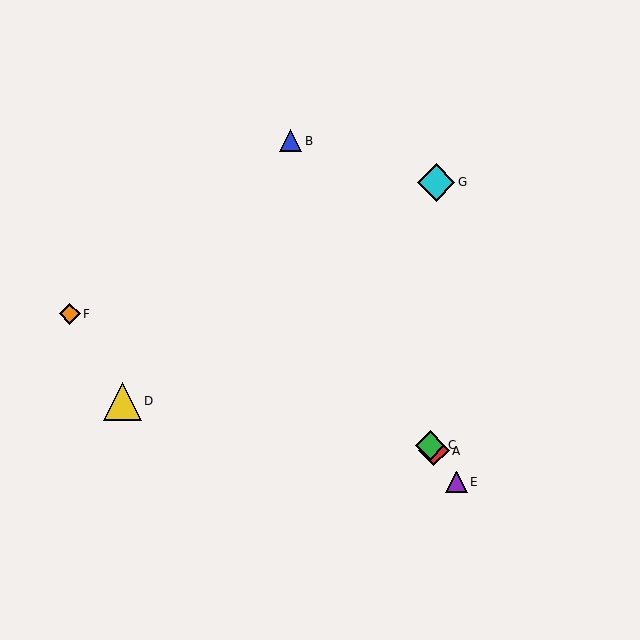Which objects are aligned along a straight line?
Objects A, C, E are aligned along a straight line.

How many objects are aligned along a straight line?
3 objects (A, C, E) are aligned along a straight line.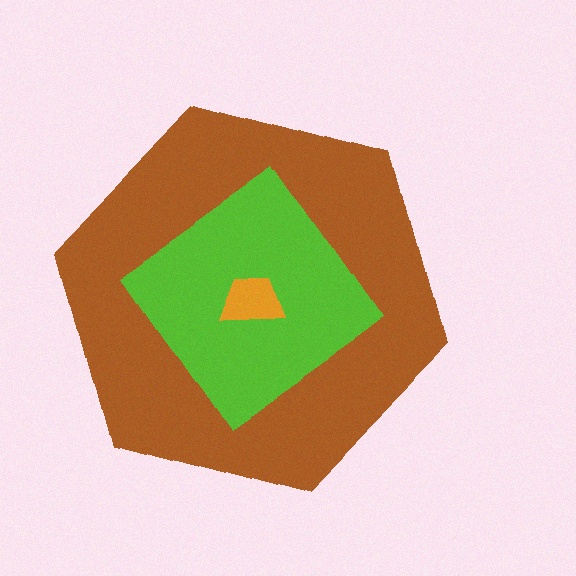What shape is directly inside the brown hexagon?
The lime diamond.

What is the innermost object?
The orange trapezoid.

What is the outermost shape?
The brown hexagon.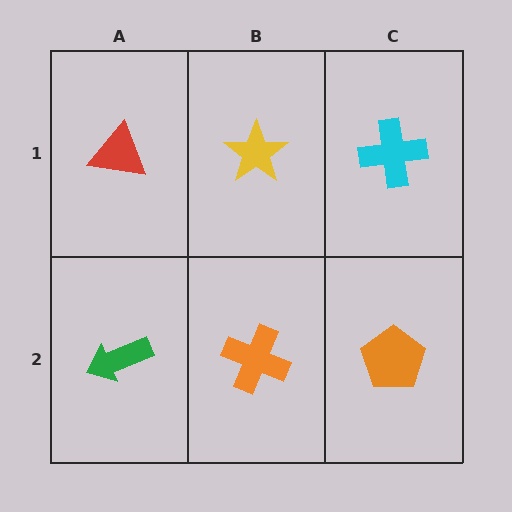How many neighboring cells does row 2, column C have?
2.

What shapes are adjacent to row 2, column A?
A red triangle (row 1, column A), an orange cross (row 2, column B).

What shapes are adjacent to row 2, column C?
A cyan cross (row 1, column C), an orange cross (row 2, column B).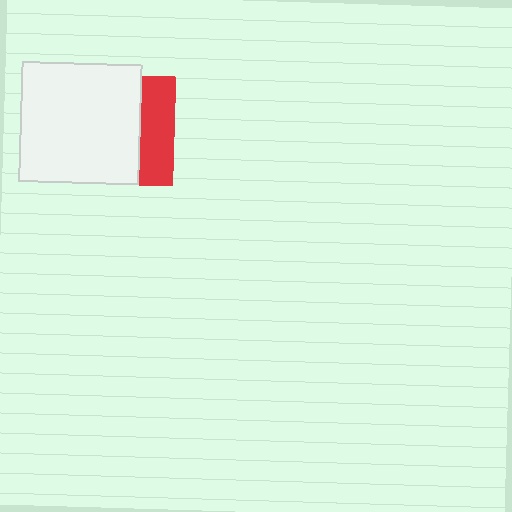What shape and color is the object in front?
The object in front is a white square.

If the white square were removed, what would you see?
You would see the complete red square.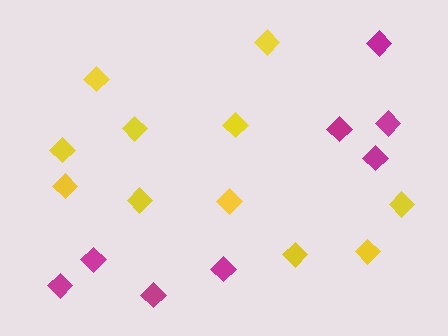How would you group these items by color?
There are 2 groups: one group of yellow diamonds (11) and one group of magenta diamonds (8).